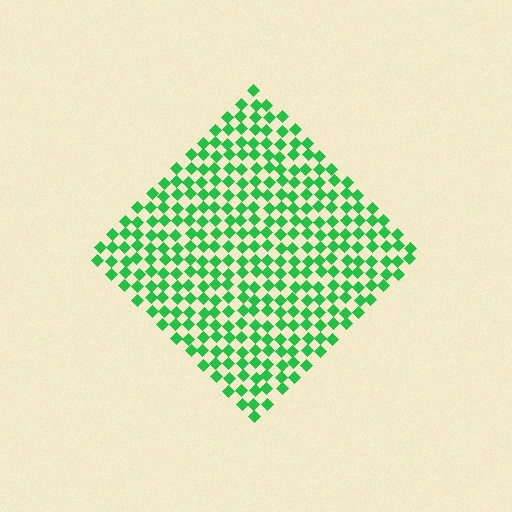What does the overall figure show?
The overall figure shows a diamond.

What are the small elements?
The small elements are diamonds.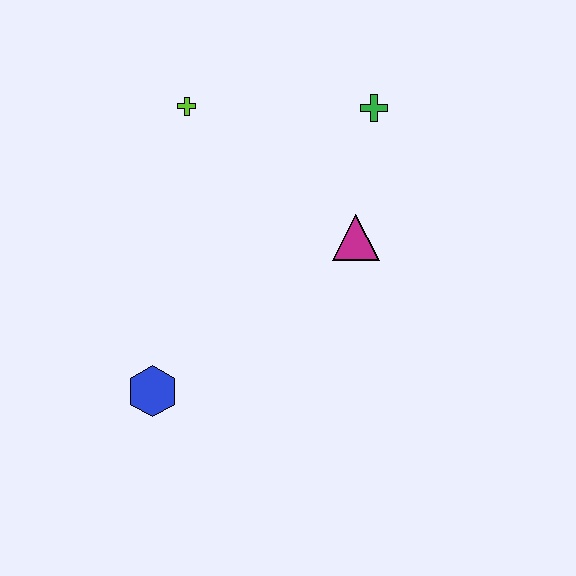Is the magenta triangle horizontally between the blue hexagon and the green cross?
Yes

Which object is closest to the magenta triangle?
The green cross is closest to the magenta triangle.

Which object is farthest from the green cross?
The blue hexagon is farthest from the green cross.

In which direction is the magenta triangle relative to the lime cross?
The magenta triangle is to the right of the lime cross.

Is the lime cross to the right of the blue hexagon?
Yes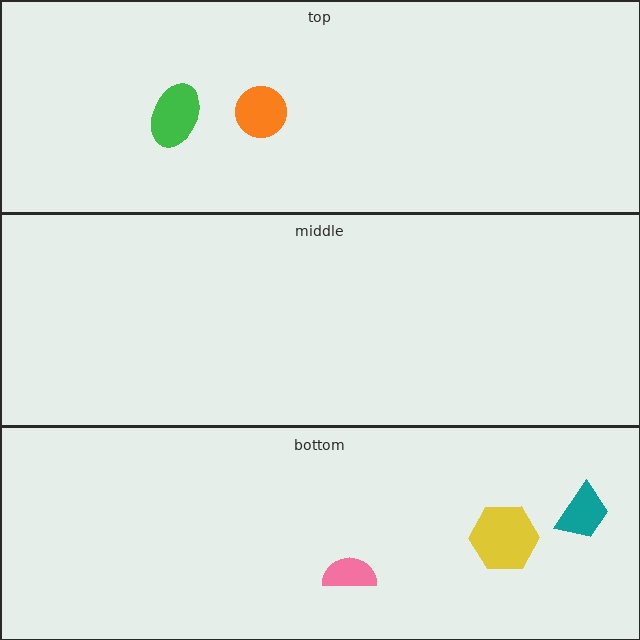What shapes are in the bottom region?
The teal trapezoid, the pink semicircle, the yellow hexagon.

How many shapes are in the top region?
2.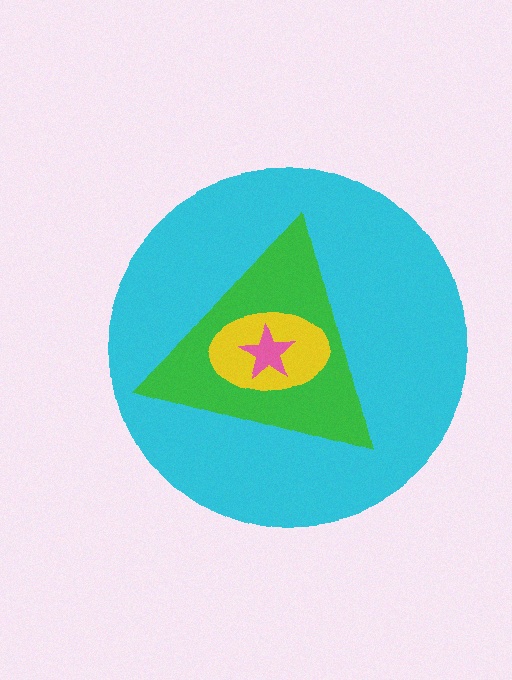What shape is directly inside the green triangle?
The yellow ellipse.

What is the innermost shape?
The pink star.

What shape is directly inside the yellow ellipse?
The pink star.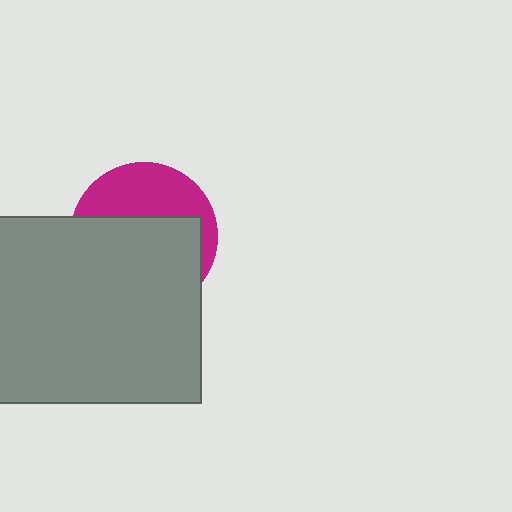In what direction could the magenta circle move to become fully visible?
The magenta circle could move up. That would shift it out from behind the gray rectangle entirely.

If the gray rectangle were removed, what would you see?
You would see the complete magenta circle.